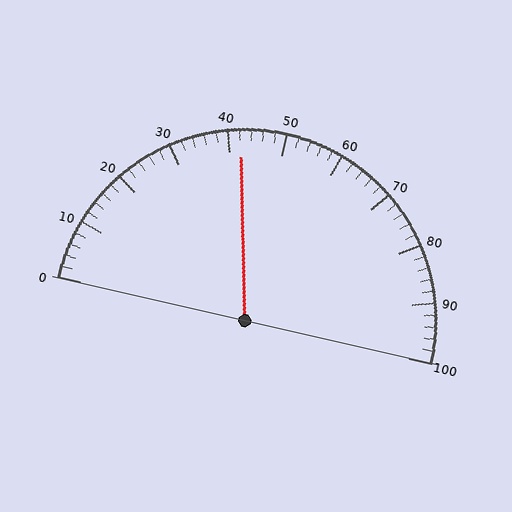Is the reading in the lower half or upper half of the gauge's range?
The reading is in the lower half of the range (0 to 100).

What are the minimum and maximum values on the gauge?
The gauge ranges from 0 to 100.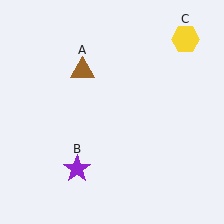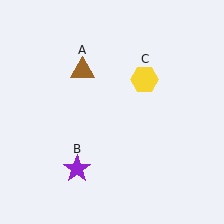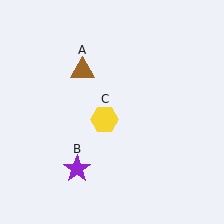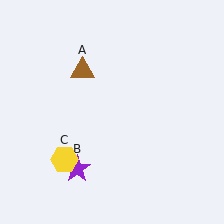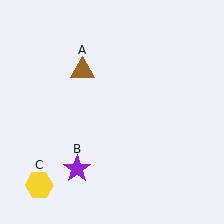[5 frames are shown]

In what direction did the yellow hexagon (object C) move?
The yellow hexagon (object C) moved down and to the left.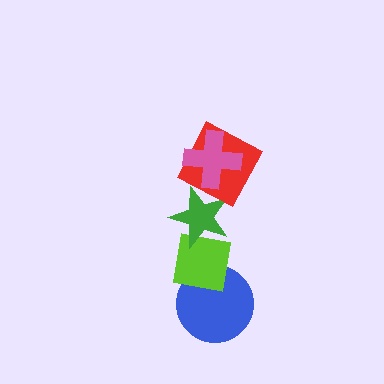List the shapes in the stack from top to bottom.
From top to bottom: the pink cross, the red square, the green star, the lime square, the blue circle.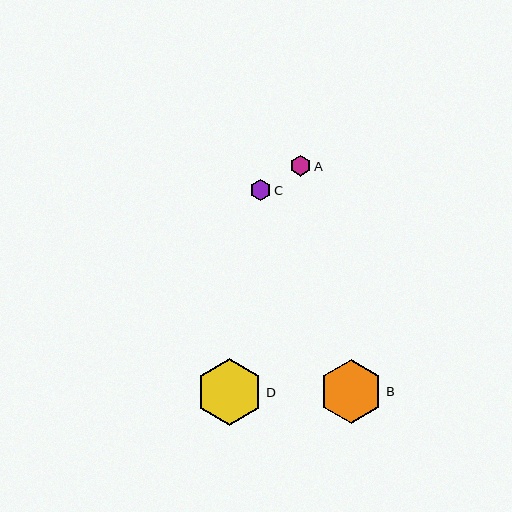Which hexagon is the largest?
Hexagon D is the largest with a size of approximately 67 pixels.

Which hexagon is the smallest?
Hexagon A is the smallest with a size of approximately 21 pixels.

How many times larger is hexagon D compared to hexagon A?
Hexagon D is approximately 3.2 times the size of hexagon A.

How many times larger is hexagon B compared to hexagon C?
Hexagon B is approximately 3.0 times the size of hexagon C.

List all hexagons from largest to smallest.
From largest to smallest: D, B, C, A.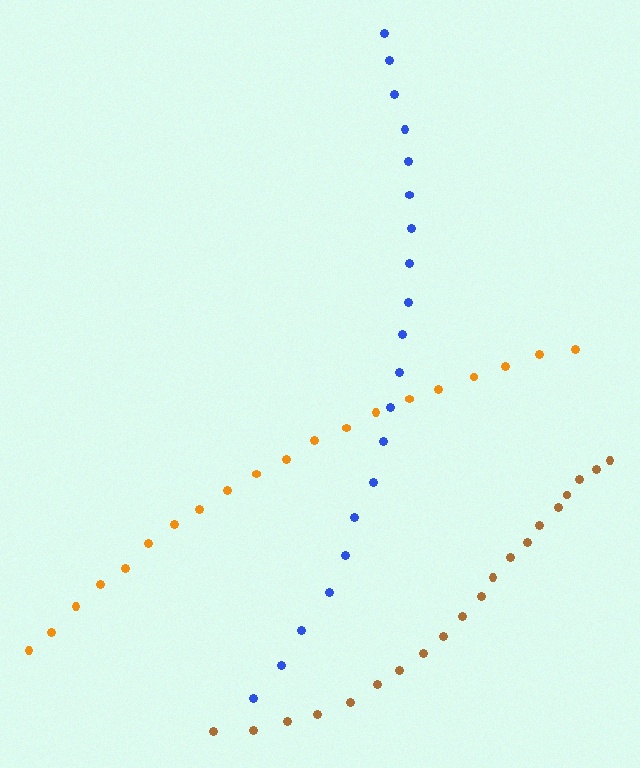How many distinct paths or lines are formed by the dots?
There are 3 distinct paths.